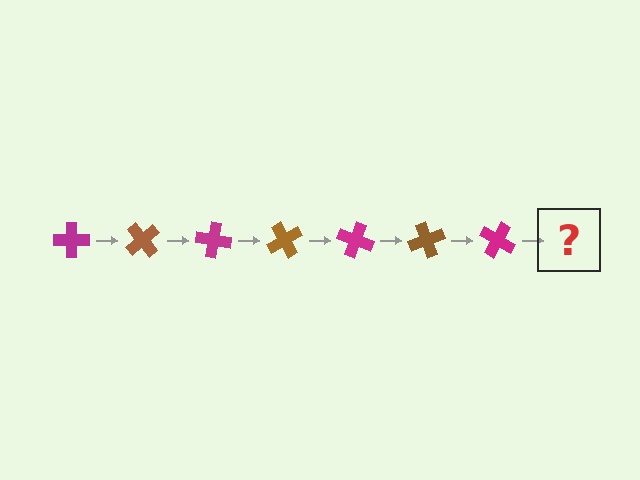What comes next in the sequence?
The next element should be a brown cross, rotated 350 degrees from the start.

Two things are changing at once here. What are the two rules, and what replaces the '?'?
The two rules are that it rotates 50 degrees each step and the color cycles through magenta and brown. The '?' should be a brown cross, rotated 350 degrees from the start.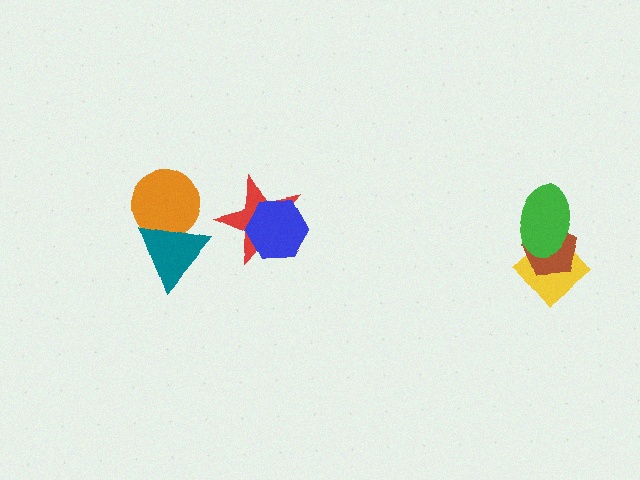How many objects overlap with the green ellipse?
2 objects overlap with the green ellipse.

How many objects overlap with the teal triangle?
1 object overlaps with the teal triangle.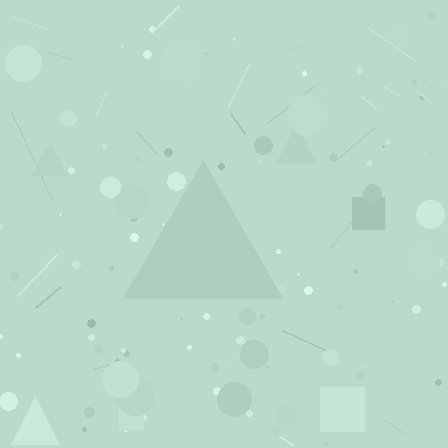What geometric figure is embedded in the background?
A triangle is embedded in the background.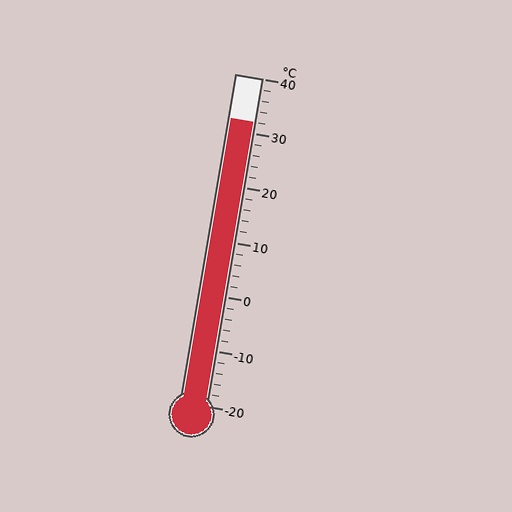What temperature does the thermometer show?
The thermometer shows approximately 32°C.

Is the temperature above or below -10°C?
The temperature is above -10°C.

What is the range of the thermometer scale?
The thermometer scale ranges from -20°C to 40°C.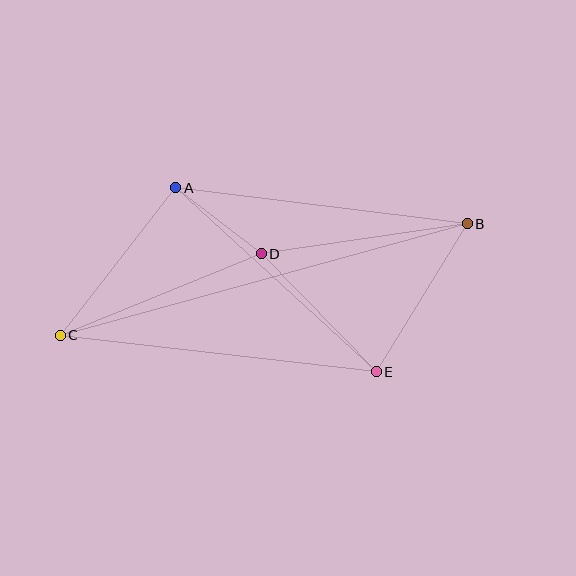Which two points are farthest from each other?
Points B and C are farthest from each other.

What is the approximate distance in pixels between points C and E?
The distance between C and E is approximately 318 pixels.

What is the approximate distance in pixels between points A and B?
The distance between A and B is approximately 294 pixels.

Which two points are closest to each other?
Points A and D are closest to each other.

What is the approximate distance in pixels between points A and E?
The distance between A and E is approximately 272 pixels.